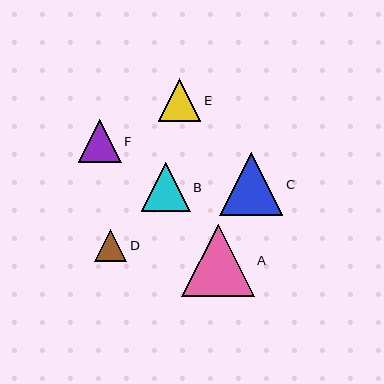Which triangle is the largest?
Triangle A is the largest with a size of approximately 73 pixels.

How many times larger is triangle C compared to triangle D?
Triangle C is approximately 2.0 times the size of triangle D.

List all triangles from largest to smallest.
From largest to smallest: A, C, B, F, E, D.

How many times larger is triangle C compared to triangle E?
Triangle C is approximately 1.5 times the size of triangle E.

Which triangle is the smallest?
Triangle D is the smallest with a size of approximately 32 pixels.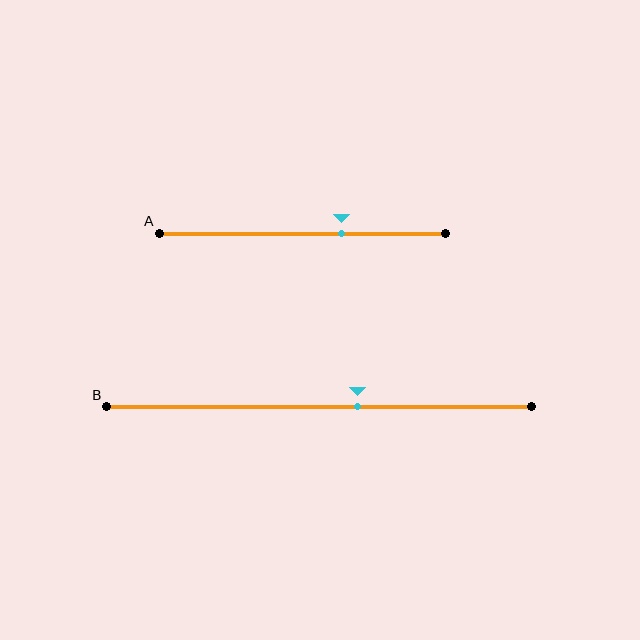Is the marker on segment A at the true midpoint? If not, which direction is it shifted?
No, the marker on segment A is shifted to the right by about 14% of the segment length.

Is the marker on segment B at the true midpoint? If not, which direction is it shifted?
No, the marker on segment B is shifted to the right by about 9% of the segment length.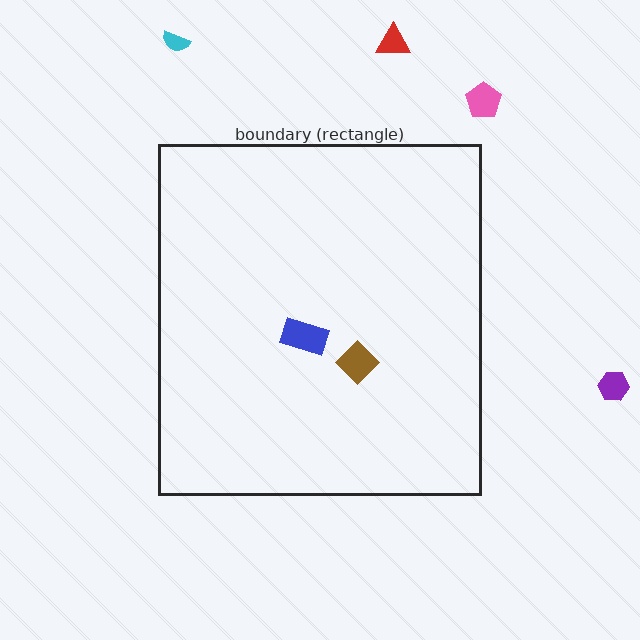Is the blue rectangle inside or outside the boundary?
Inside.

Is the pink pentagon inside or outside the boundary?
Outside.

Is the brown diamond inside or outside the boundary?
Inside.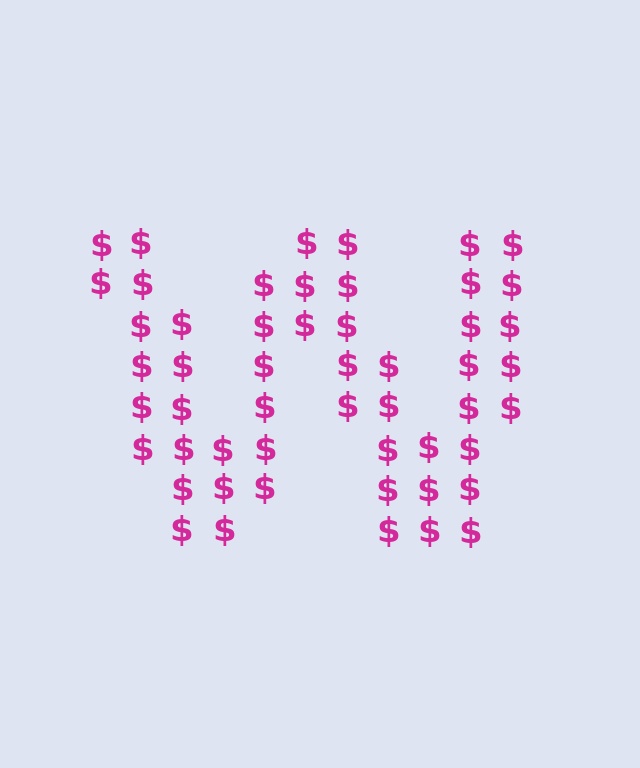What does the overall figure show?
The overall figure shows the letter W.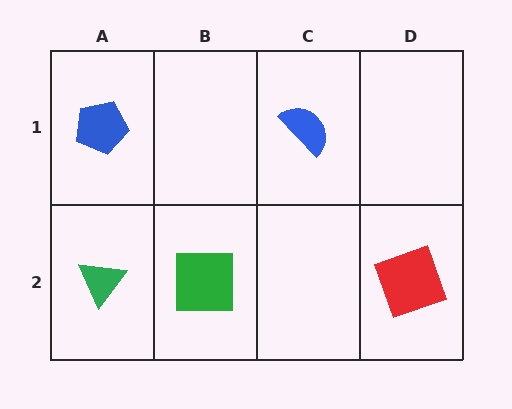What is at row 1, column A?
A blue pentagon.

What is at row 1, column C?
A blue semicircle.